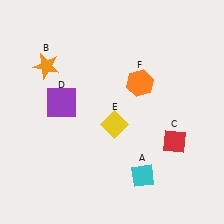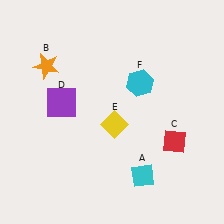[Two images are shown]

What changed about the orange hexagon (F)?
In Image 1, F is orange. In Image 2, it changed to cyan.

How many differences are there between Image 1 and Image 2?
There is 1 difference between the two images.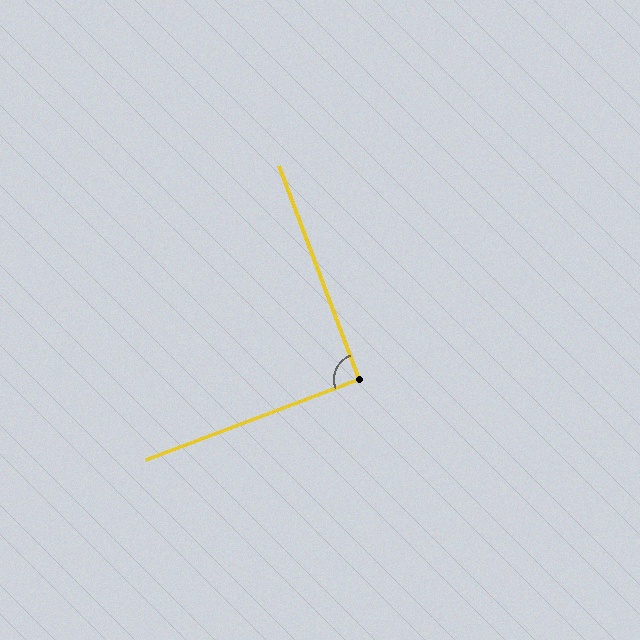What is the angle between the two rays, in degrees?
Approximately 90 degrees.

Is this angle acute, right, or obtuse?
It is approximately a right angle.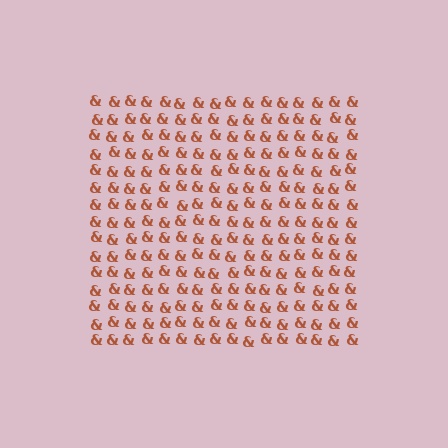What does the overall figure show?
The overall figure shows a square.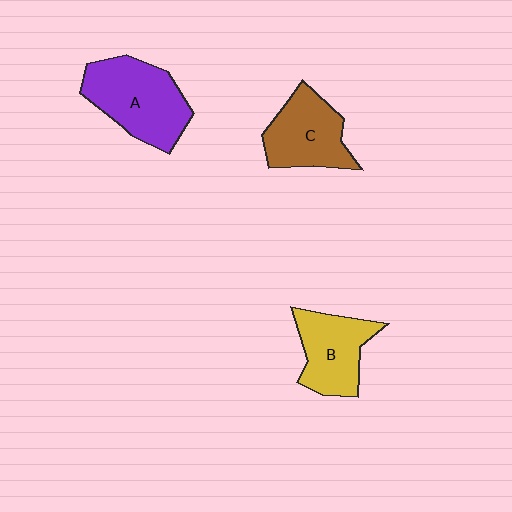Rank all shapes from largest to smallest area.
From largest to smallest: A (purple), C (brown), B (yellow).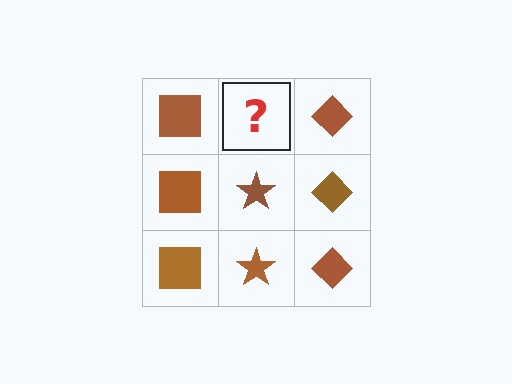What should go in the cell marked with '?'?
The missing cell should contain a brown star.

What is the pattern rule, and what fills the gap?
The rule is that each column has a consistent shape. The gap should be filled with a brown star.